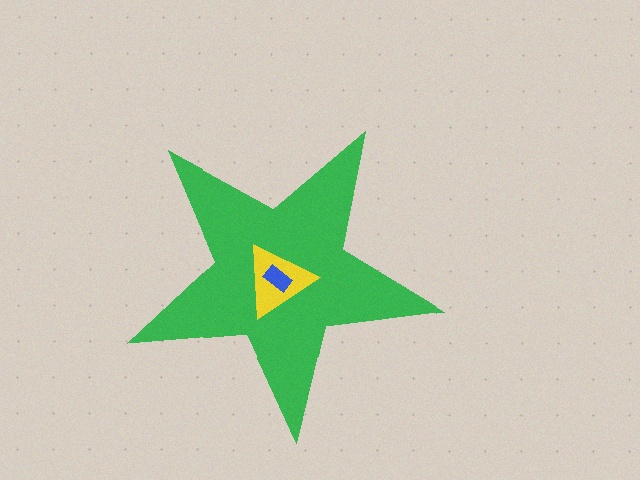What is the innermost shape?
The blue rectangle.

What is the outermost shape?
The green star.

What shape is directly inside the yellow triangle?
The blue rectangle.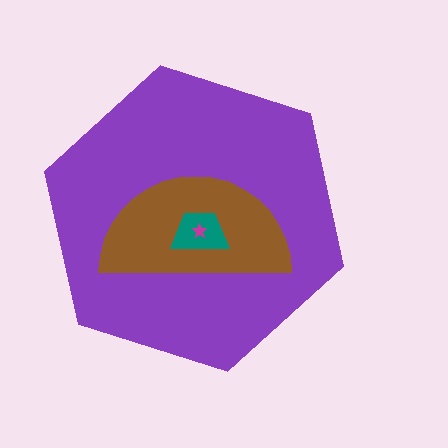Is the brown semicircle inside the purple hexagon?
Yes.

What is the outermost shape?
The purple hexagon.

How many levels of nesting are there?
4.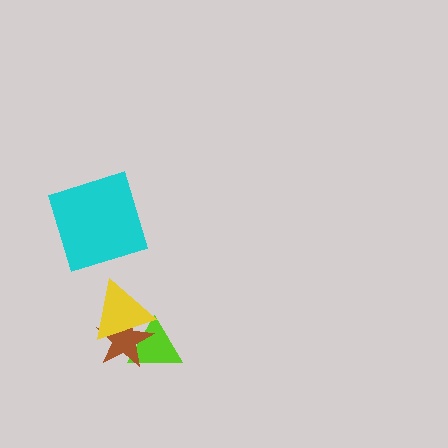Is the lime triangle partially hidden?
Yes, it is partially covered by another shape.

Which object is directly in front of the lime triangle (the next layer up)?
The brown star is directly in front of the lime triangle.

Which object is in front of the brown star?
The yellow triangle is in front of the brown star.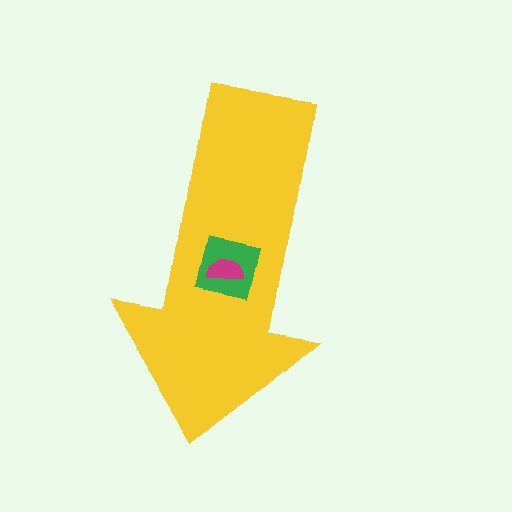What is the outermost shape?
The yellow arrow.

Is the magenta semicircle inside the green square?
Yes.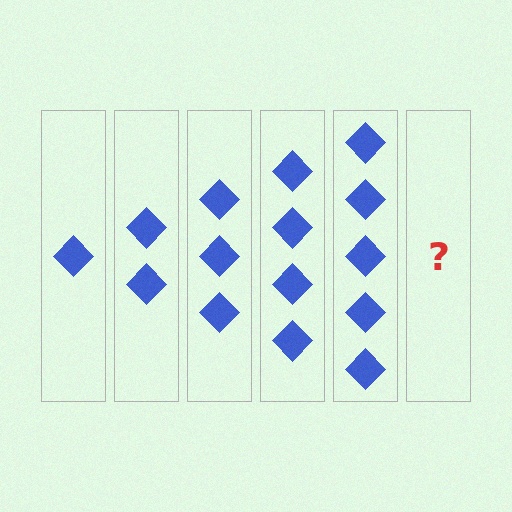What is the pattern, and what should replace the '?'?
The pattern is that each step adds one more diamond. The '?' should be 6 diamonds.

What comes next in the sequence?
The next element should be 6 diamonds.